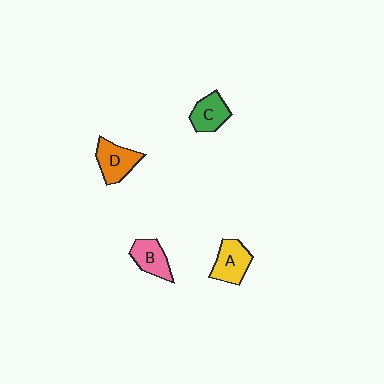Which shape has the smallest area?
Shape B (pink).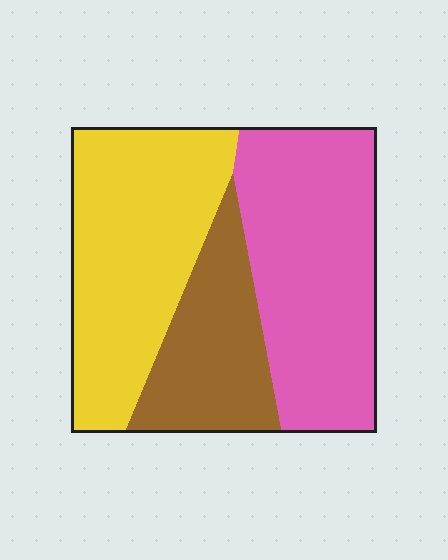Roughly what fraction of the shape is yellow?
Yellow takes up about three eighths (3/8) of the shape.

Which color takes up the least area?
Brown, at roughly 20%.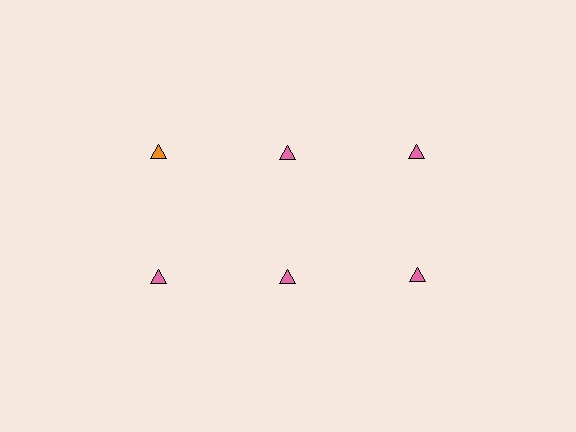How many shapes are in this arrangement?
There are 6 shapes arranged in a grid pattern.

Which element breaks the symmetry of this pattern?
The orange triangle in the top row, leftmost column breaks the symmetry. All other shapes are pink triangles.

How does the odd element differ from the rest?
It has a different color: orange instead of pink.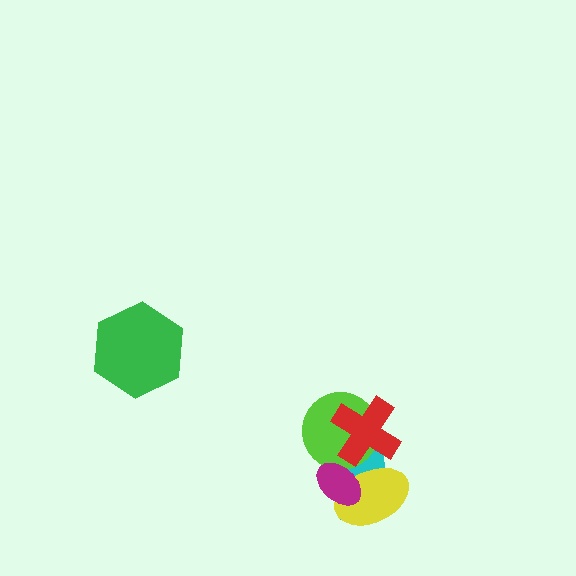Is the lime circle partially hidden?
Yes, it is partially covered by another shape.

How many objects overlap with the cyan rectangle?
4 objects overlap with the cyan rectangle.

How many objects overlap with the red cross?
3 objects overlap with the red cross.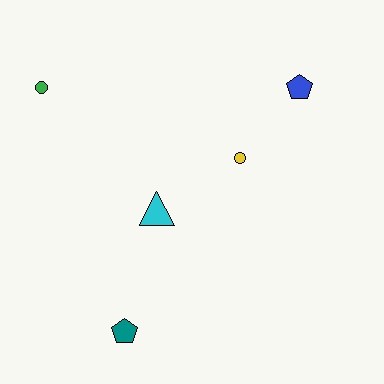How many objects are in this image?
There are 5 objects.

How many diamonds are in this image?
There are no diamonds.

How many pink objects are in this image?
There are no pink objects.